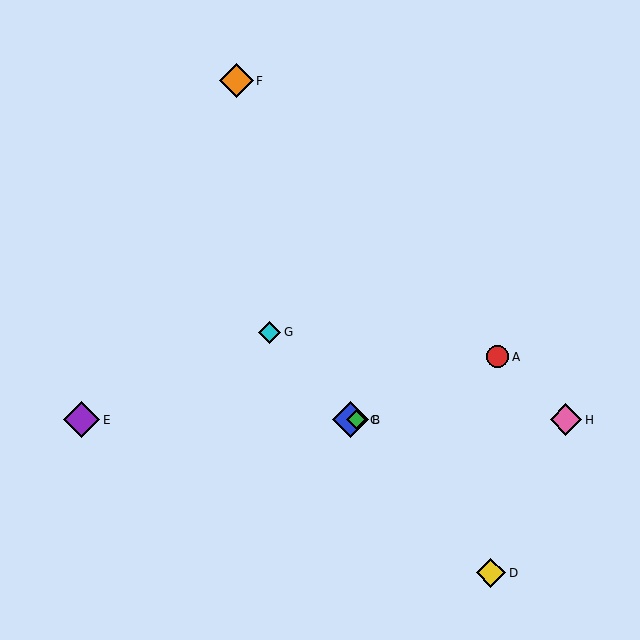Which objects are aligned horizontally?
Objects B, C, E, H are aligned horizontally.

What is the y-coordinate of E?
Object E is at y≈420.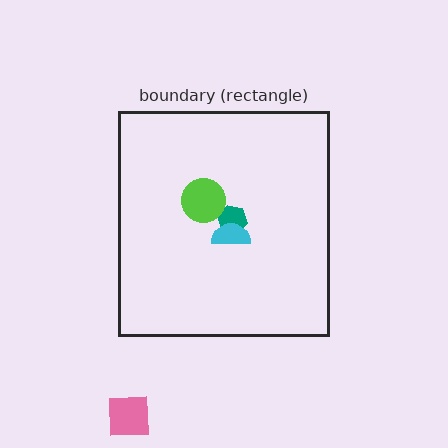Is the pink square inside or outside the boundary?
Outside.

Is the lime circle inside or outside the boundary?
Inside.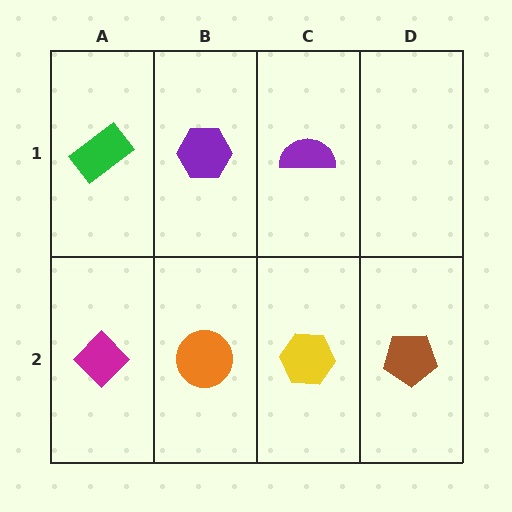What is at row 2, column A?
A magenta diamond.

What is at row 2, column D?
A brown pentagon.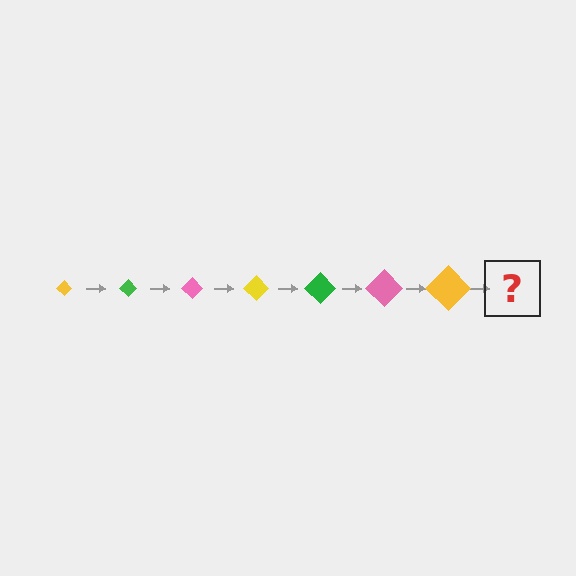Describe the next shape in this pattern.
It should be a green diamond, larger than the previous one.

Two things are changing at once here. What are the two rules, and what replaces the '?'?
The two rules are that the diamond grows larger each step and the color cycles through yellow, green, and pink. The '?' should be a green diamond, larger than the previous one.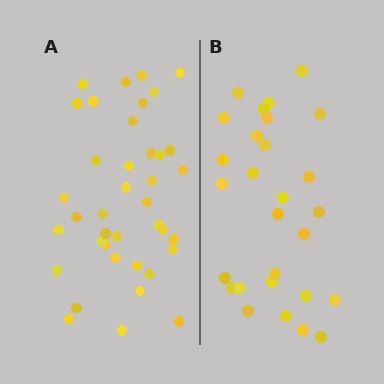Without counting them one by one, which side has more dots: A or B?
Region A (the left region) has more dots.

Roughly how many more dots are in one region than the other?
Region A has roughly 12 or so more dots than region B.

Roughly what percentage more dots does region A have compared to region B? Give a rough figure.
About 40% more.